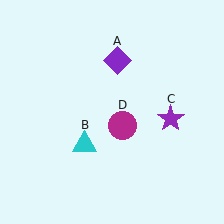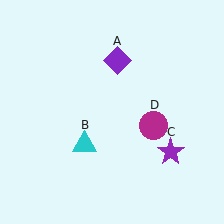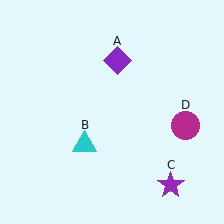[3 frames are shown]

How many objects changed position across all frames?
2 objects changed position: purple star (object C), magenta circle (object D).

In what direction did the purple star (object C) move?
The purple star (object C) moved down.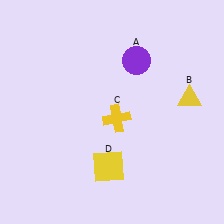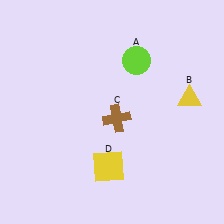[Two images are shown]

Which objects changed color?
A changed from purple to lime. C changed from yellow to brown.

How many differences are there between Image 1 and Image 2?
There are 2 differences between the two images.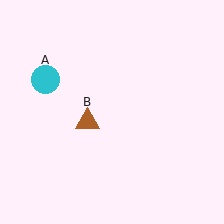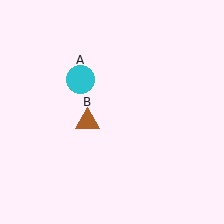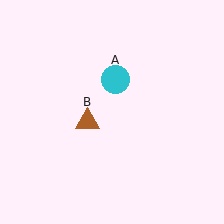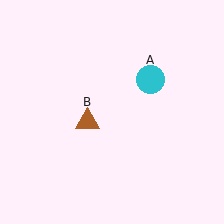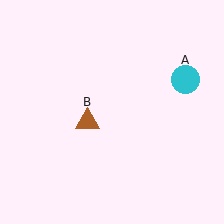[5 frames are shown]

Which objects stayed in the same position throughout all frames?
Brown triangle (object B) remained stationary.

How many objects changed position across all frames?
1 object changed position: cyan circle (object A).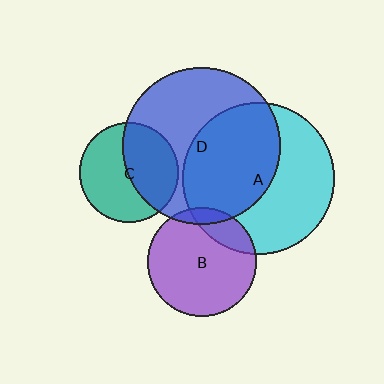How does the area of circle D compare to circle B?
Approximately 2.1 times.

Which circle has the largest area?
Circle D (blue).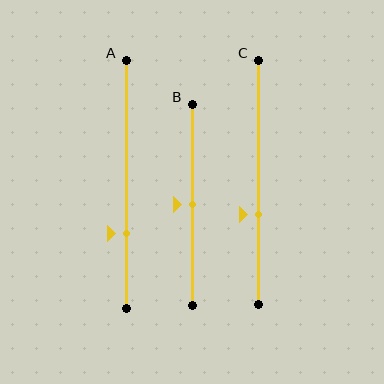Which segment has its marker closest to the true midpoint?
Segment B has its marker closest to the true midpoint.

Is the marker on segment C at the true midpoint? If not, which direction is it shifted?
No, the marker on segment C is shifted downward by about 13% of the segment length.